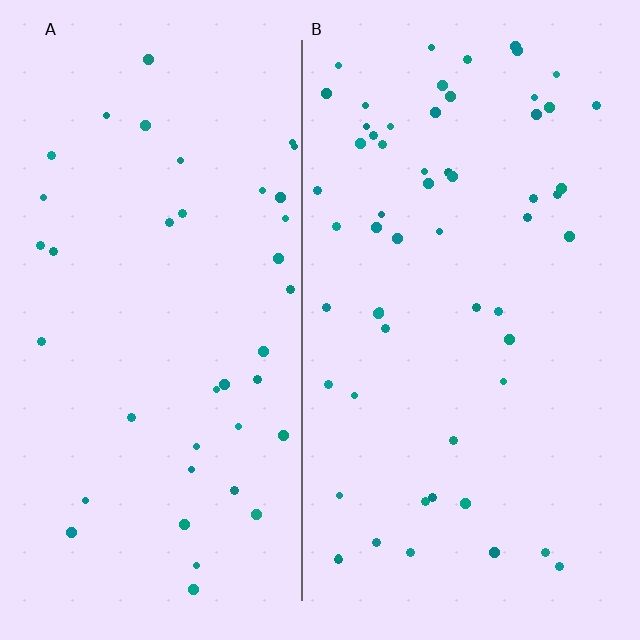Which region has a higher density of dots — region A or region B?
B (the right).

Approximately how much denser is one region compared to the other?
Approximately 1.5× — region B over region A.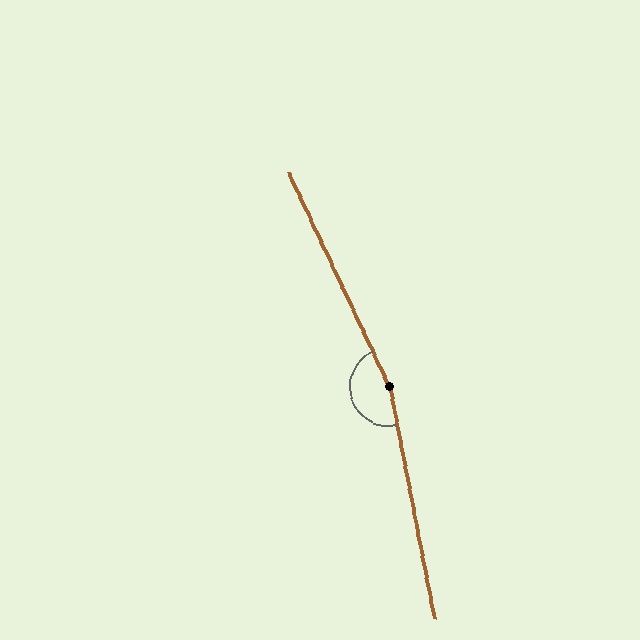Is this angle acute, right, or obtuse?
It is obtuse.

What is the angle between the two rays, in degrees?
Approximately 166 degrees.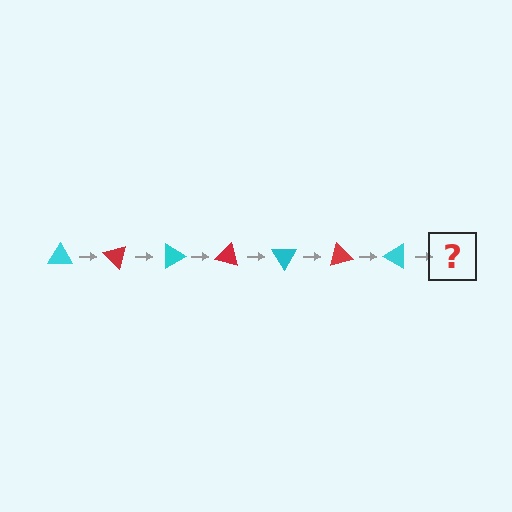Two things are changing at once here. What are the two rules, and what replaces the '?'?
The two rules are that it rotates 45 degrees each step and the color cycles through cyan and red. The '?' should be a red triangle, rotated 315 degrees from the start.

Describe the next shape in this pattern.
It should be a red triangle, rotated 315 degrees from the start.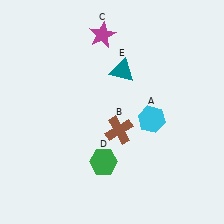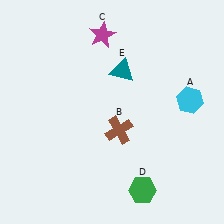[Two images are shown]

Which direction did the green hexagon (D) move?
The green hexagon (D) moved right.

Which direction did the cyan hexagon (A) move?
The cyan hexagon (A) moved right.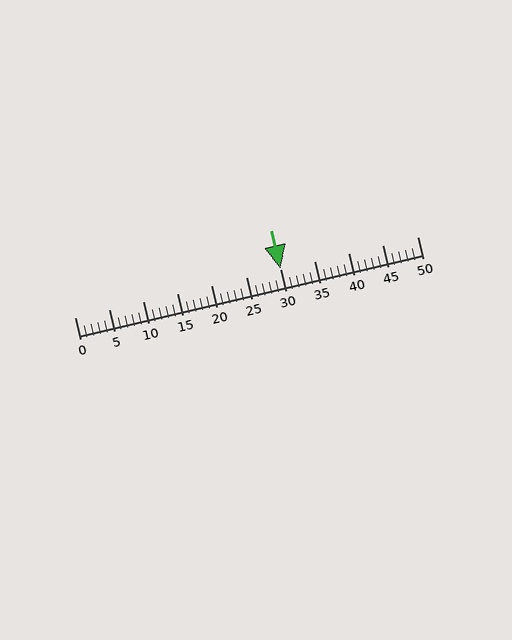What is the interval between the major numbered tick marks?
The major tick marks are spaced 5 units apart.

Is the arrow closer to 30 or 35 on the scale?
The arrow is closer to 30.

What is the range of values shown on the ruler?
The ruler shows values from 0 to 50.